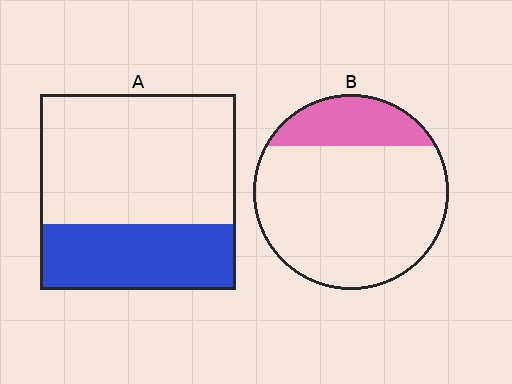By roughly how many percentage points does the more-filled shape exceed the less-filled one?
By roughly 10 percentage points (A over B).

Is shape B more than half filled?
No.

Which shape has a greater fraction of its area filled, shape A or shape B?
Shape A.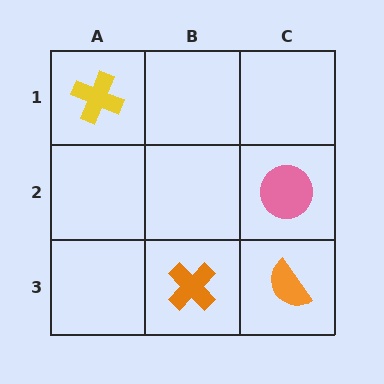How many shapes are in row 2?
1 shape.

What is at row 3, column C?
An orange semicircle.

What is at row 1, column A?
A yellow cross.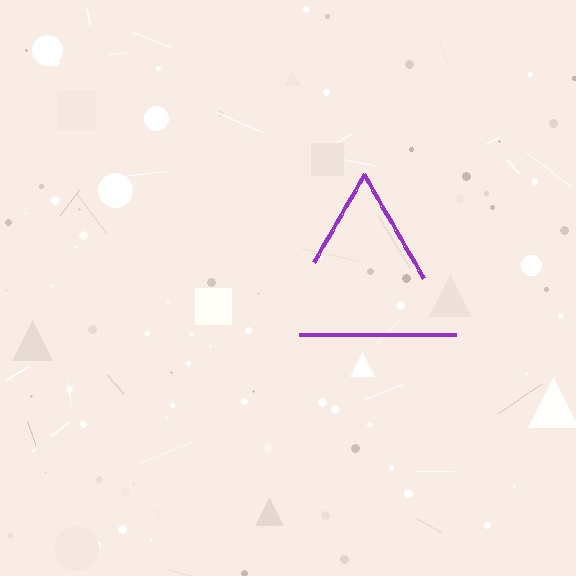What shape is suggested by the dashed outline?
The dashed outline suggests a triangle.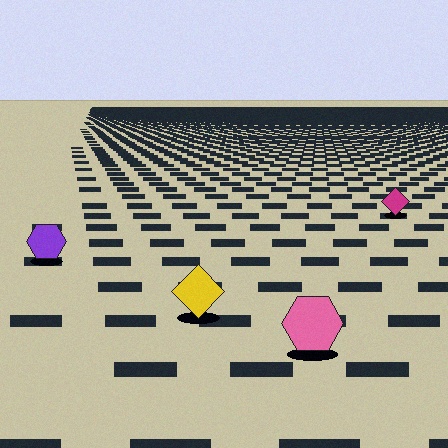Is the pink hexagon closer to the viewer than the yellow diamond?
Yes. The pink hexagon is closer — you can tell from the texture gradient: the ground texture is coarser near it.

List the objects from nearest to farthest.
From nearest to farthest: the pink hexagon, the yellow diamond, the purple hexagon, the magenta diamond.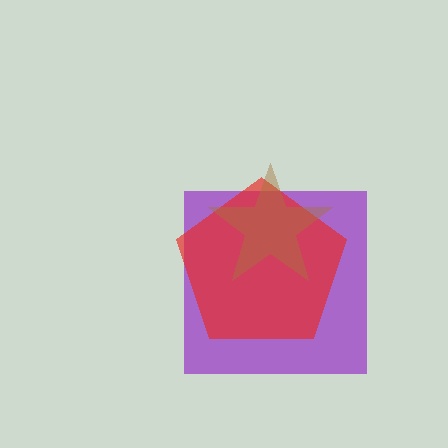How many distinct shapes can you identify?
There are 3 distinct shapes: a purple square, a red pentagon, a brown star.